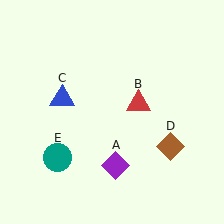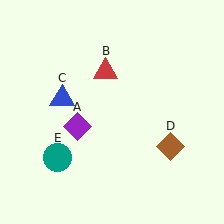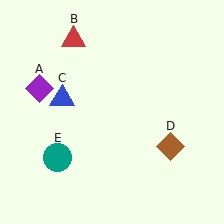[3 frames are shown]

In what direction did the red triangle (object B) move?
The red triangle (object B) moved up and to the left.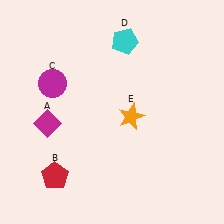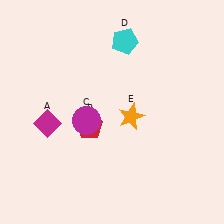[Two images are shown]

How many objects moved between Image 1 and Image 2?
2 objects moved between the two images.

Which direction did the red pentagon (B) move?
The red pentagon (B) moved up.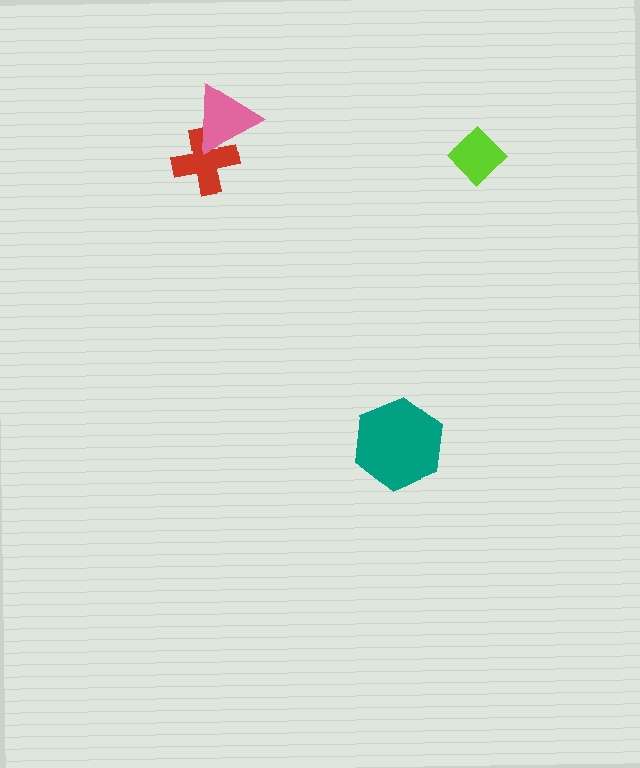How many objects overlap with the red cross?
1 object overlaps with the red cross.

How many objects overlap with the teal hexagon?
0 objects overlap with the teal hexagon.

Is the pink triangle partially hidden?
No, no other shape covers it.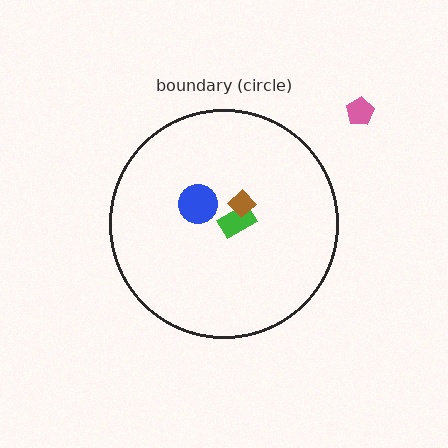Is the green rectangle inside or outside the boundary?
Inside.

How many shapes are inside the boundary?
3 inside, 1 outside.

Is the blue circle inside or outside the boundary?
Inside.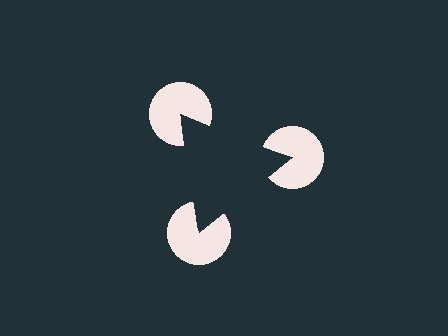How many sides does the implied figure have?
3 sides.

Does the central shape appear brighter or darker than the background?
It typically appears slightly darker than the background, even though no actual brightness change is drawn.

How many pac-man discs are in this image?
There are 3 — one at each vertex of the illusory triangle.